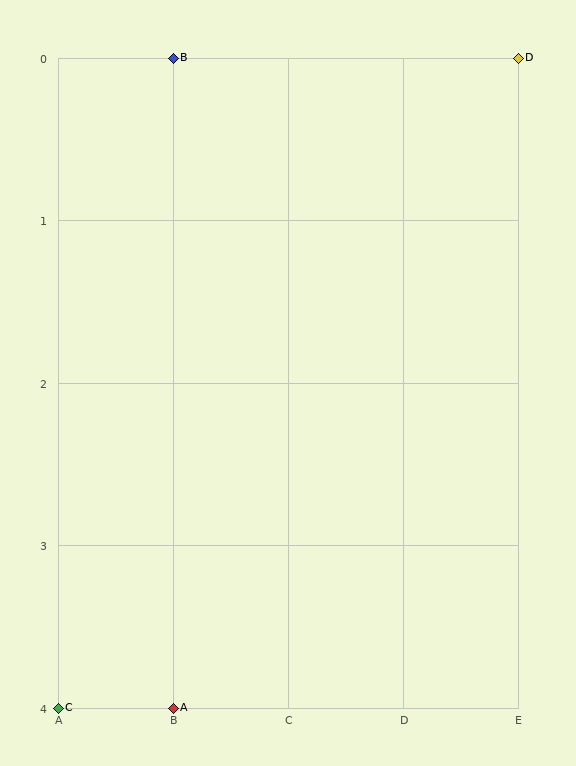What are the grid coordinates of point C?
Point C is at grid coordinates (A, 4).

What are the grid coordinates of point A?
Point A is at grid coordinates (B, 4).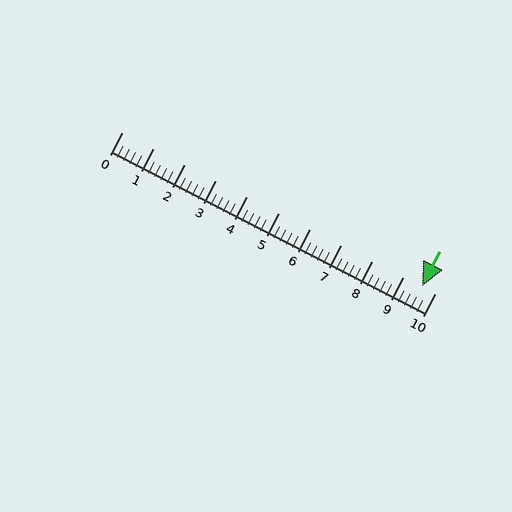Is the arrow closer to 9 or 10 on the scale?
The arrow is closer to 10.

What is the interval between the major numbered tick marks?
The major tick marks are spaced 1 units apart.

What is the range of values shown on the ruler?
The ruler shows values from 0 to 10.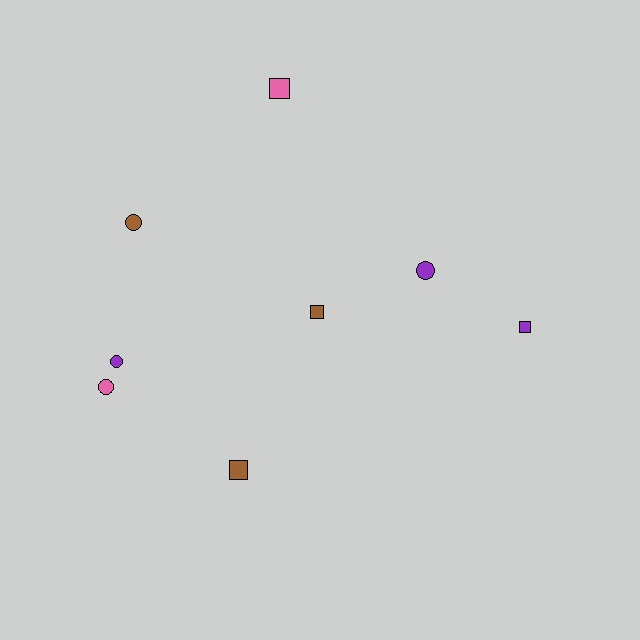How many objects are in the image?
There are 8 objects.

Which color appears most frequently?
Purple, with 3 objects.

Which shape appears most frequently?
Circle, with 4 objects.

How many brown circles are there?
There is 1 brown circle.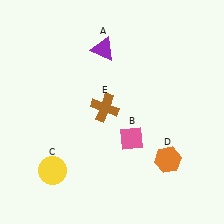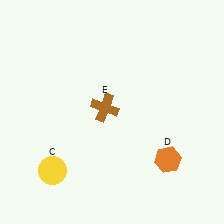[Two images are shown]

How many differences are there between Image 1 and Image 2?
There are 2 differences between the two images.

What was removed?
The pink diamond (B), the purple triangle (A) were removed in Image 2.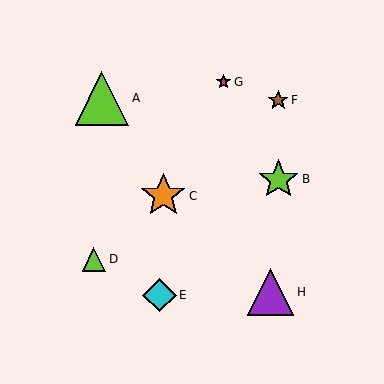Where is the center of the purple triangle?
The center of the purple triangle is at (271, 292).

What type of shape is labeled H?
Shape H is a purple triangle.